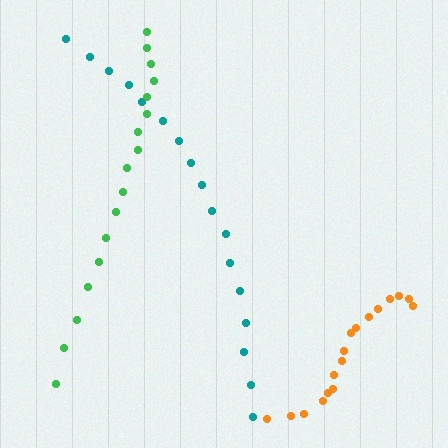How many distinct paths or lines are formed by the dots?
There are 3 distinct paths.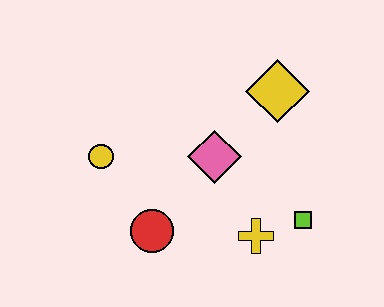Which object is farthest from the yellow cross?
The yellow circle is farthest from the yellow cross.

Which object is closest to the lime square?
The yellow cross is closest to the lime square.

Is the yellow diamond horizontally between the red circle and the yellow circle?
No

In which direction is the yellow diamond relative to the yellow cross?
The yellow diamond is above the yellow cross.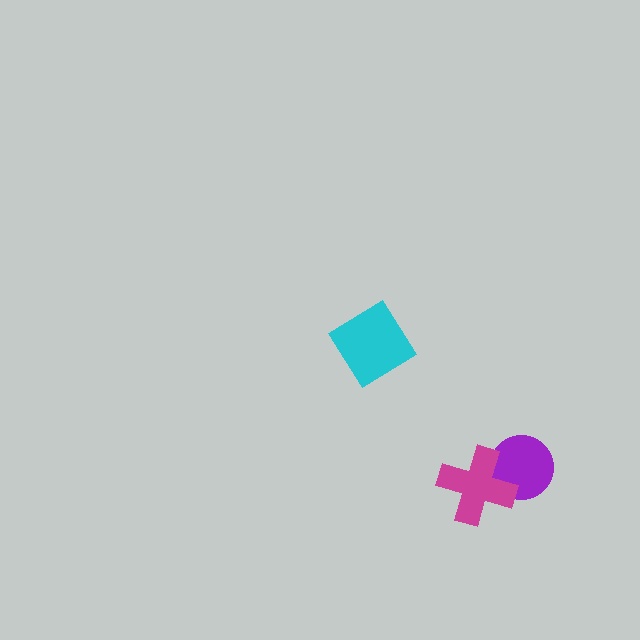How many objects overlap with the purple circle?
1 object overlaps with the purple circle.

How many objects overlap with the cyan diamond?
0 objects overlap with the cyan diamond.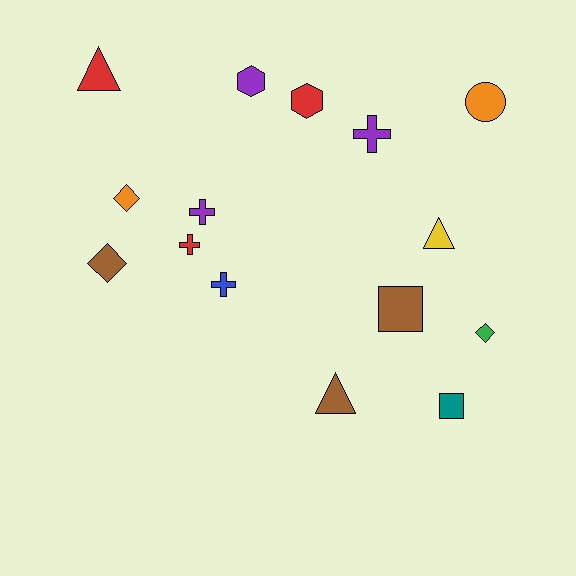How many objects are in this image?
There are 15 objects.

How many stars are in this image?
There are no stars.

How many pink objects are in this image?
There are no pink objects.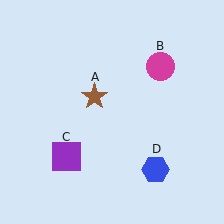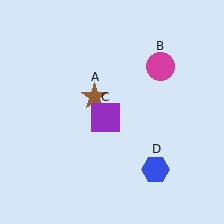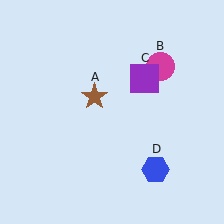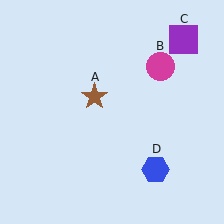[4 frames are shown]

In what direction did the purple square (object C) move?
The purple square (object C) moved up and to the right.